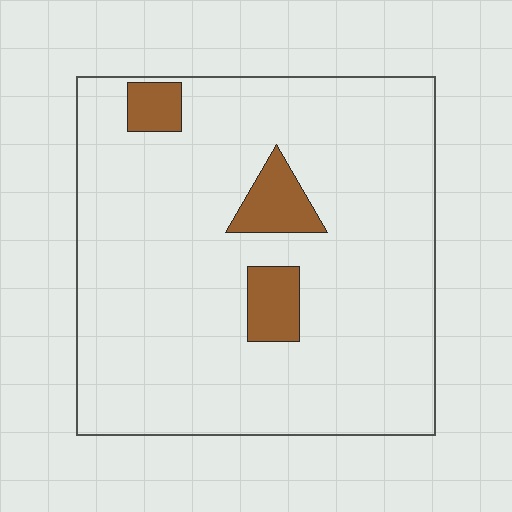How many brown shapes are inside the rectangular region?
3.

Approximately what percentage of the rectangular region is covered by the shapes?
Approximately 10%.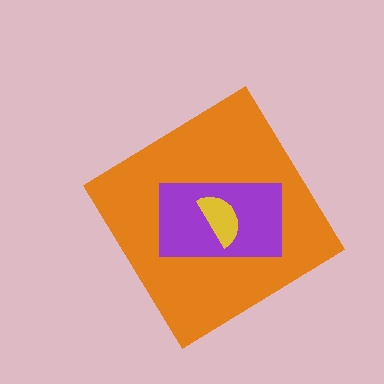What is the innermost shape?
The yellow semicircle.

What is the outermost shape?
The orange diamond.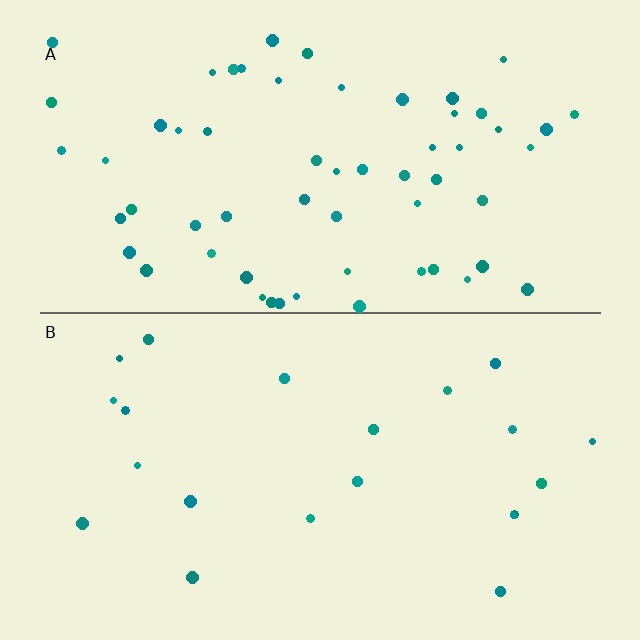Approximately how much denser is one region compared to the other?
Approximately 2.8× — region A over region B.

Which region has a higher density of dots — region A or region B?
A (the top).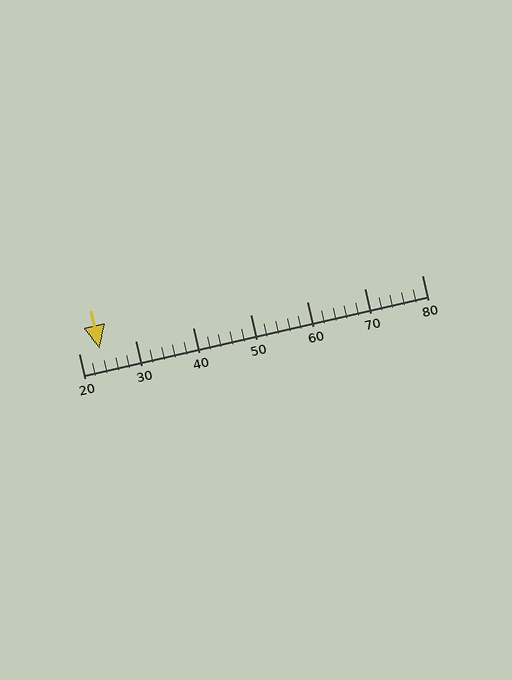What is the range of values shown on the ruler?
The ruler shows values from 20 to 80.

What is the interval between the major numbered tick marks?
The major tick marks are spaced 10 units apart.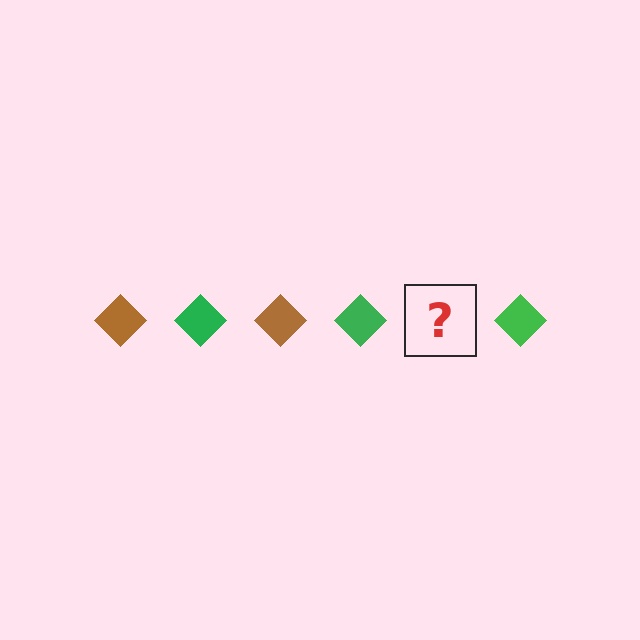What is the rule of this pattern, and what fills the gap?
The rule is that the pattern cycles through brown, green diamonds. The gap should be filled with a brown diamond.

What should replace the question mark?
The question mark should be replaced with a brown diamond.